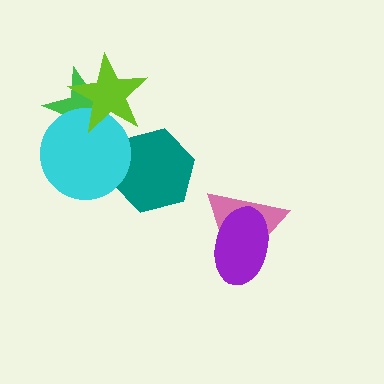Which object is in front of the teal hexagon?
The cyan circle is in front of the teal hexagon.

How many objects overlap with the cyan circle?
3 objects overlap with the cyan circle.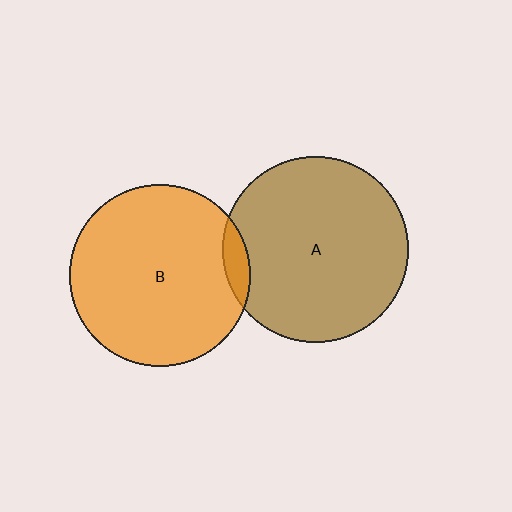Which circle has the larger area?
Circle A (brown).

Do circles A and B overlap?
Yes.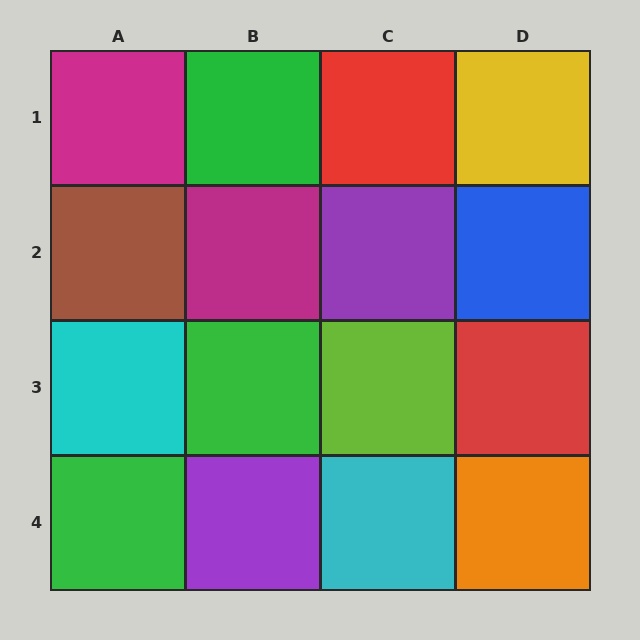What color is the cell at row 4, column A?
Green.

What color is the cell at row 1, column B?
Green.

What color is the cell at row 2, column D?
Blue.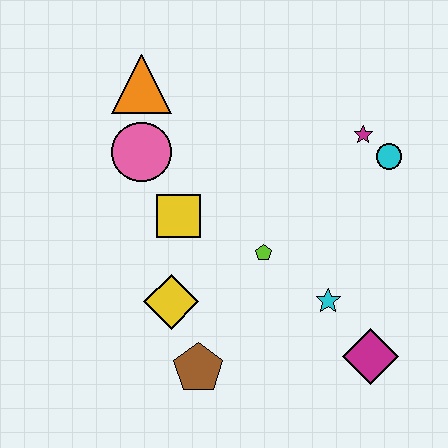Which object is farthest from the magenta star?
The brown pentagon is farthest from the magenta star.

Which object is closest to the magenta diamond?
The cyan star is closest to the magenta diamond.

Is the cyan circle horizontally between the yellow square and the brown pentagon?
No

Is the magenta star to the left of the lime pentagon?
No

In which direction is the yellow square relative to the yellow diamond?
The yellow square is above the yellow diamond.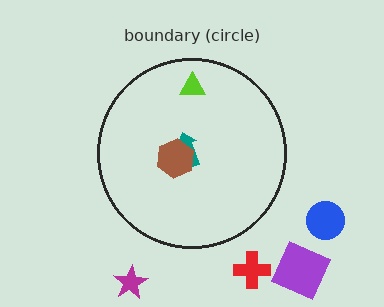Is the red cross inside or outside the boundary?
Outside.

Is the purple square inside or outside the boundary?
Outside.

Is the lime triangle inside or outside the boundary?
Inside.